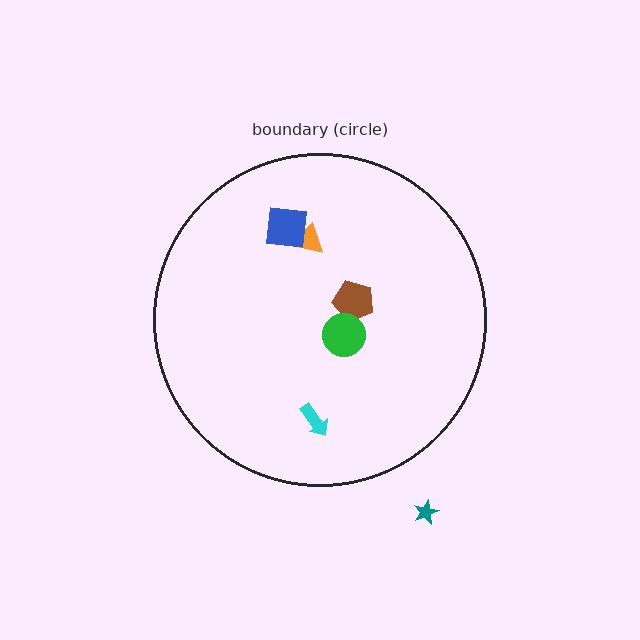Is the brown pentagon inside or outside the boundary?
Inside.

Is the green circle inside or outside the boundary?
Inside.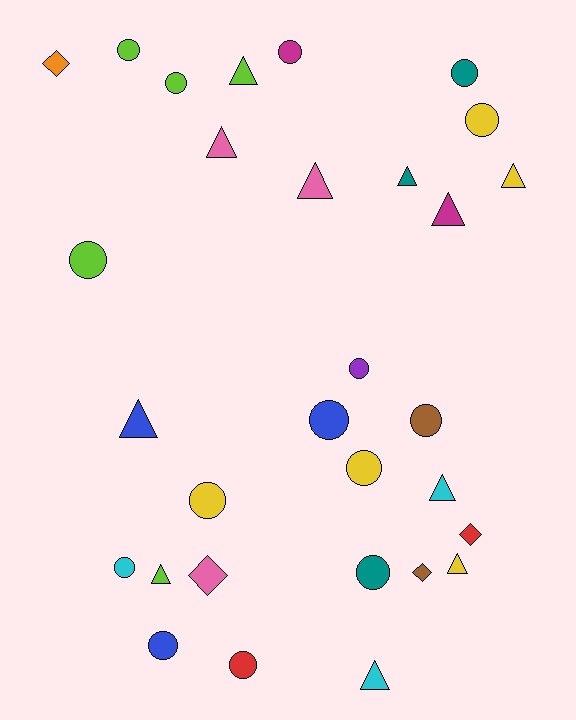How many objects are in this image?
There are 30 objects.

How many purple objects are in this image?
There is 1 purple object.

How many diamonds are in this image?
There are 4 diamonds.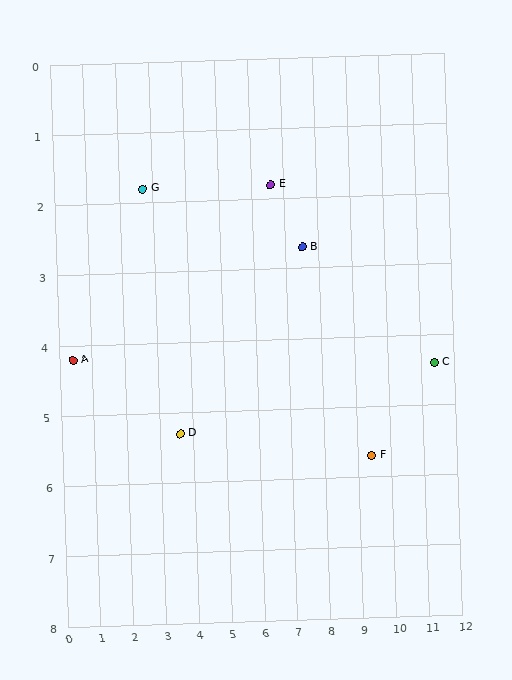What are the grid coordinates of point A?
Point A is at approximately (0.4, 4.2).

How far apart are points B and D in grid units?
Points B and D are about 4.7 grid units apart.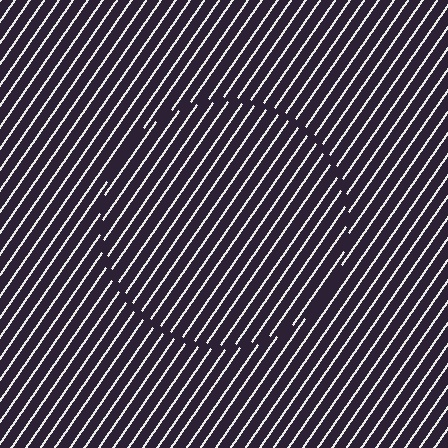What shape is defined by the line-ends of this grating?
An illusory circle. The interior of the shape contains the same grating, shifted by half a period — the contour is defined by the phase discontinuity where line-ends from the inner and outer gratings abut.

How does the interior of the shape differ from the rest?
The interior of the shape contains the same grating, shifted by half a period — the contour is defined by the phase discontinuity where line-ends from the inner and outer gratings abut.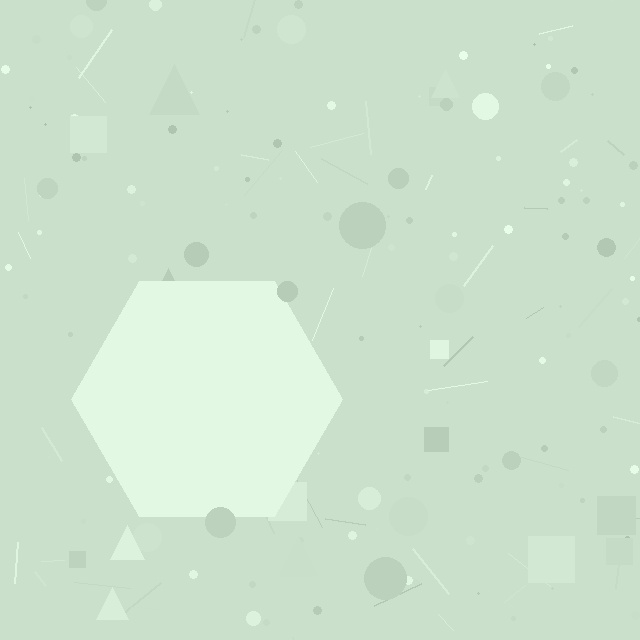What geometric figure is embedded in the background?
A hexagon is embedded in the background.